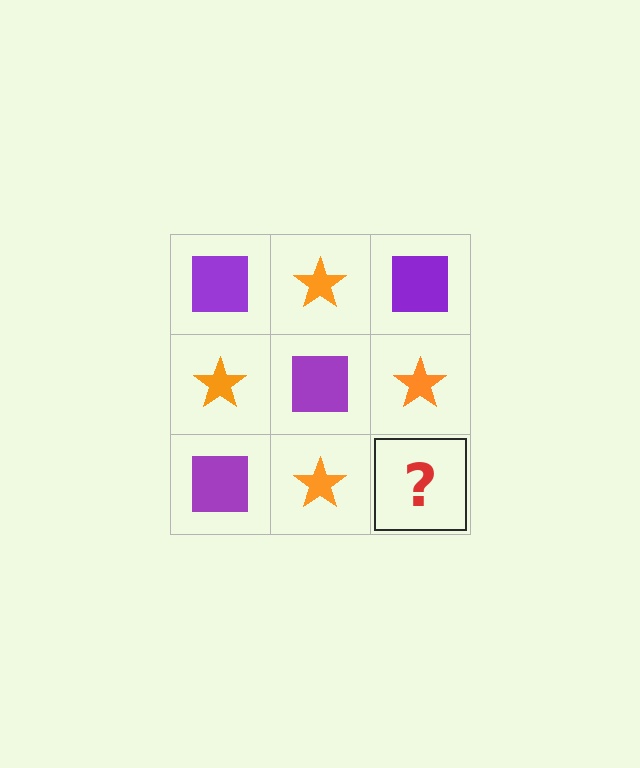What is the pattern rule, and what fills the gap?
The rule is that it alternates purple square and orange star in a checkerboard pattern. The gap should be filled with a purple square.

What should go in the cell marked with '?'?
The missing cell should contain a purple square.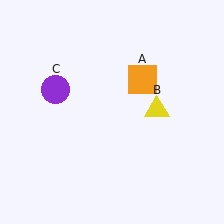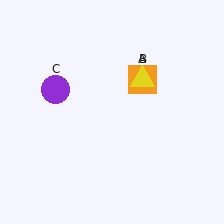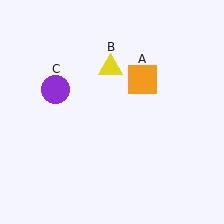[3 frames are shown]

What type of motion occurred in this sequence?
The yellow triangle (object B) rotated counterclockwise around the center of the scene.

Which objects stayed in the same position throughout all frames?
Orange square (object A) and purple circle (object C) remained stationary.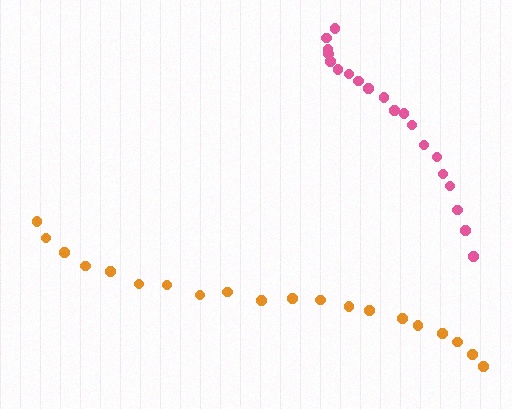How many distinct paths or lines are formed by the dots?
There are 2 distinct paths.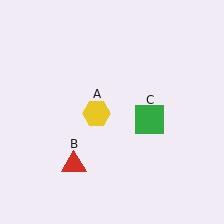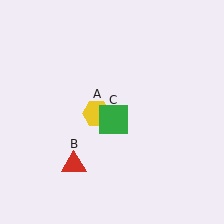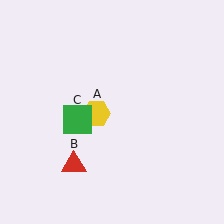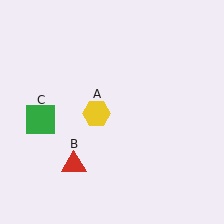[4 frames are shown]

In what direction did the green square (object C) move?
The green square (object C) moved left.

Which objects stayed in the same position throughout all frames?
Yellow hexagon (object A) and red triangle (object B) remained stationary.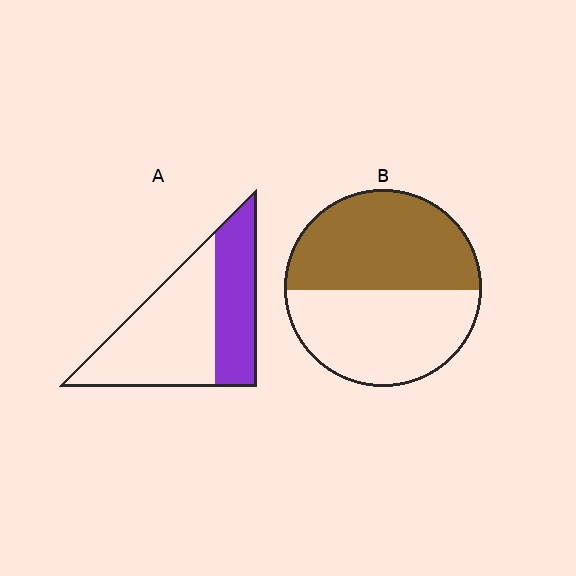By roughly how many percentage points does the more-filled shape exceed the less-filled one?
By roughly 15 percentage points (B over A).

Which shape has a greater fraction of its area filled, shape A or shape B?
Shape B.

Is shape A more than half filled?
No.